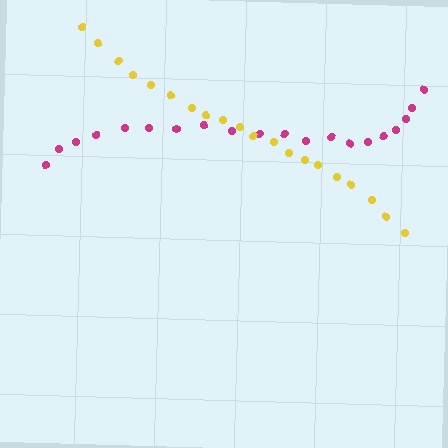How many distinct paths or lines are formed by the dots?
There are 2 distinct paths.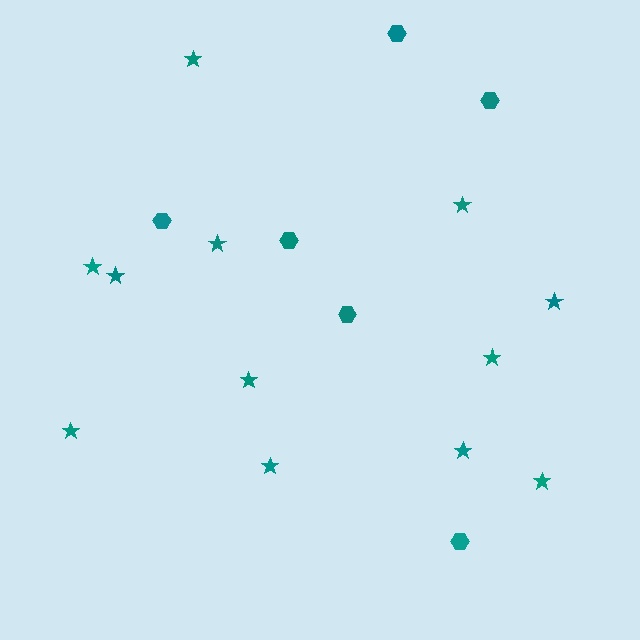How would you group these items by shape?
There are 2 groups: one group of stars (12) and one group of hexagons (6).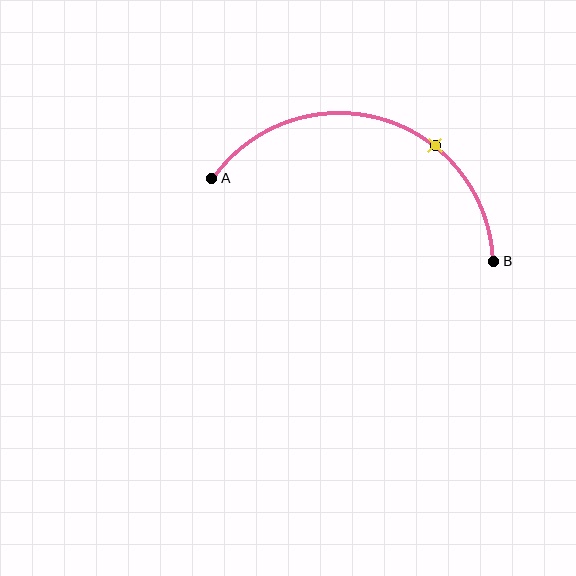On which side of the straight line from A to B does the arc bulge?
The arc bulges above the straight line connecting A and B.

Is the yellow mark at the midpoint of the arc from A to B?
No. The yellow mark lies on the arc but is closer to endpoint B. The arc midpoint would be at the point on the curve equidistant along the arc from both A and B.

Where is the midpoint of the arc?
The arc midpoint is the point on the curve farthest from the straight line joining A and B. It sits above that line.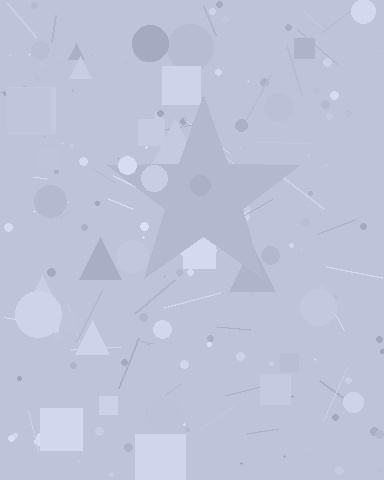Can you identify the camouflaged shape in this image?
The camouflaged shape is a star.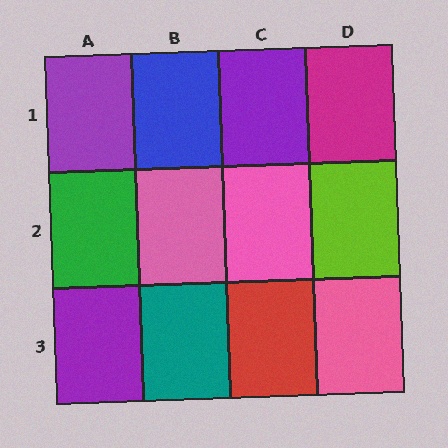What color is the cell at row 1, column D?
Magenta.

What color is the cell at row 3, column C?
Red.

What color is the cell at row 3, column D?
Pink.